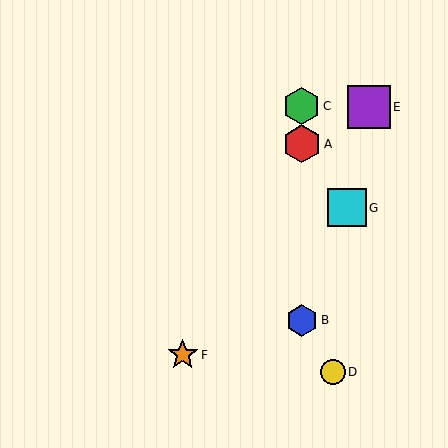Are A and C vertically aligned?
Yes, both are at x≈302.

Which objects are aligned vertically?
Objects A, B, C are aligned vertically.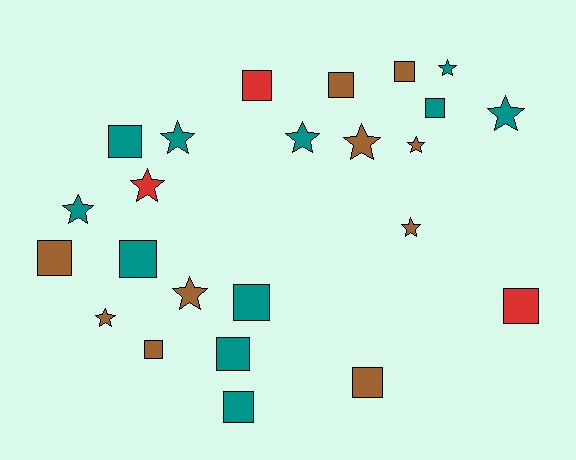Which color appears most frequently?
Teal, with 11 objects.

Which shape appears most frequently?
Square, with 13 objects.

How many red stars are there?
There is 1 red star.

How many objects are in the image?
There are 24 objects.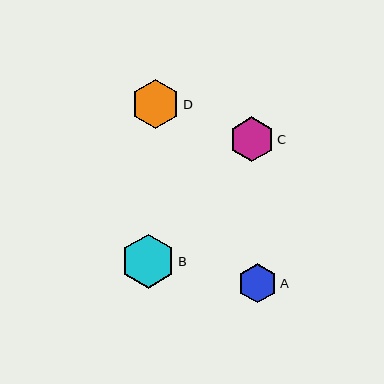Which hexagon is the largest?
Hexagon B is the largest with a size of approximately 54 pixels.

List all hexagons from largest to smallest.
From largest to smallest: B, D, C, A.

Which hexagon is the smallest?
Hexagon A is the smallest with a size of approximately 39 pixels.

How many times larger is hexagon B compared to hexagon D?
Hexagon B is approximately 1.1 times the size of hexagon D.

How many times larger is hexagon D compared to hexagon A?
Hexagon D is approximately 1.3 times the size of hexagon A.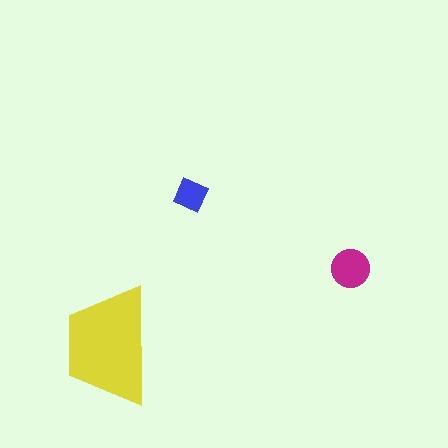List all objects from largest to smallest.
The yellow trapezoid, the magenta circle, the blue diamond.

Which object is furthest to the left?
The yellow trapezoid is leftmost.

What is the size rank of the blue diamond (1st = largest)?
3rd.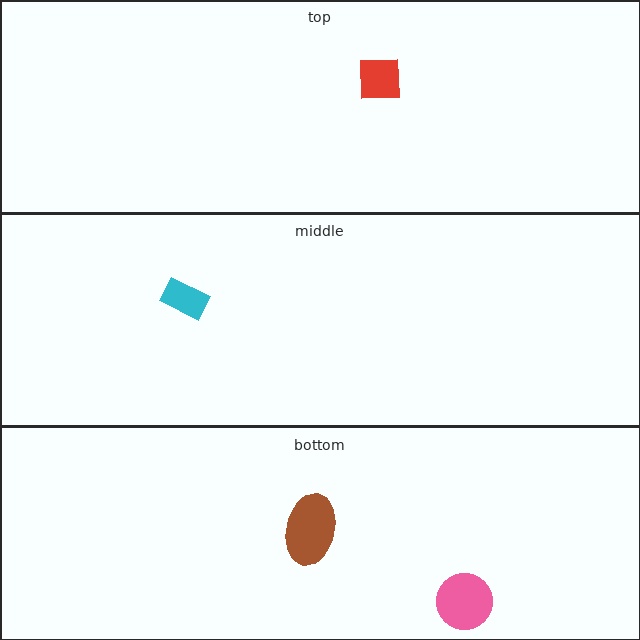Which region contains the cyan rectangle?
The middle region.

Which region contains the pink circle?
The bottom region.